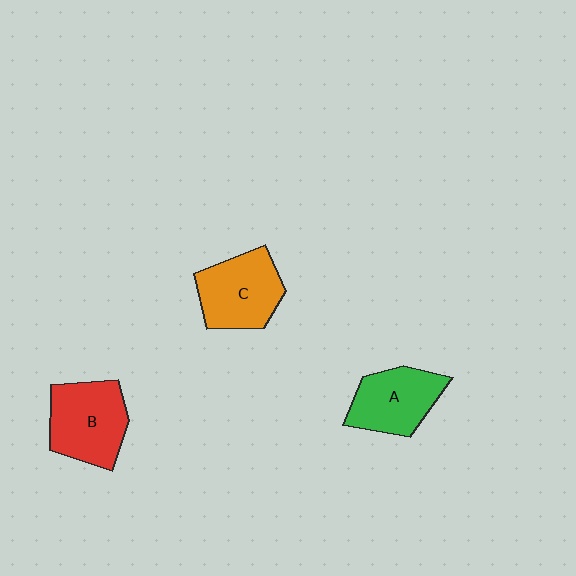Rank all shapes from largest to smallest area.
From largest to smallest: B (red), C (orange), A (green).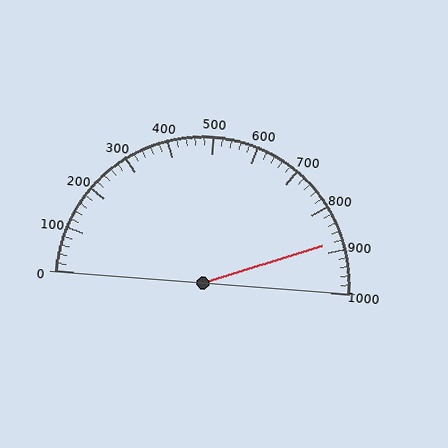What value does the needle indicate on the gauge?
The needle indicates approximately 880.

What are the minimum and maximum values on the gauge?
The gauge ranges from 0 to 1000.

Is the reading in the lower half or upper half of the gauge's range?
The reading is in the upper half of the range (0 to 1000).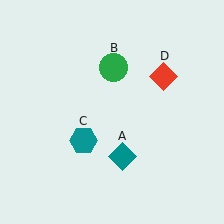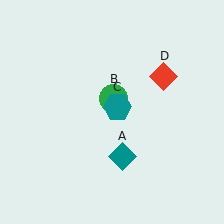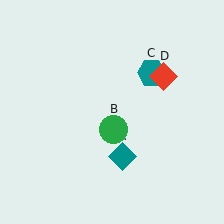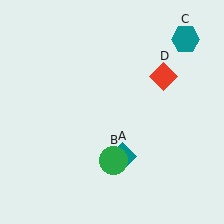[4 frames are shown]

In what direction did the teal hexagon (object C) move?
The teal hexagon (object C) moved up and to the right.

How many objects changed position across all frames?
2 objects changed position: green circle (object B), teal hexagon (object C).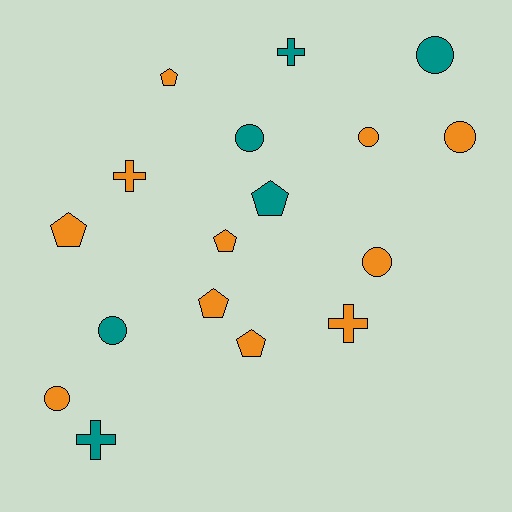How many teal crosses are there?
There are 2 teal crosses.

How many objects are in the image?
There are 17 objects.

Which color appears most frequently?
Orange, with 11 objects.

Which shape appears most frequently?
Circle, with 7 objects.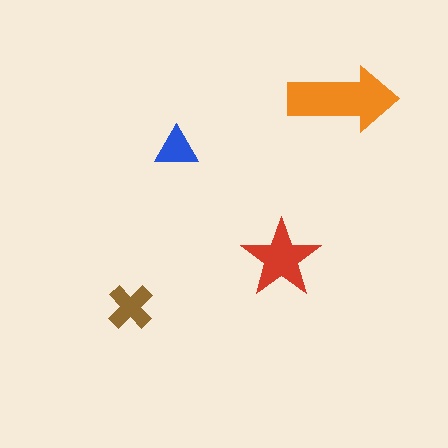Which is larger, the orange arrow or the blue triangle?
The orange arrow.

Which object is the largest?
The orange arrow.